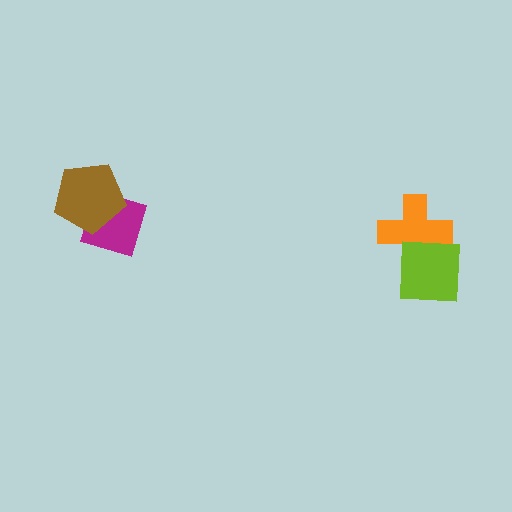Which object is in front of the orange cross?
The lime square is in front of the orange cross.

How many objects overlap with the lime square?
1 object overlaps with the lime square.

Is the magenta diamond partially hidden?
Yes, it is partially covered by another shape.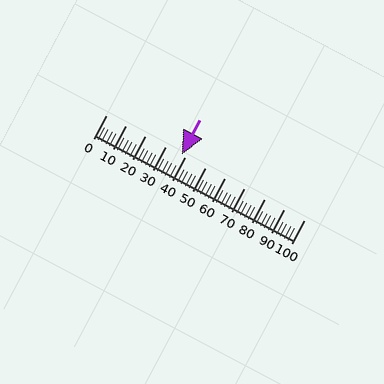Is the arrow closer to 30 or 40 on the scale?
The arrow is closer to 40.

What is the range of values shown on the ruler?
The ruler shows values from 0 to 100.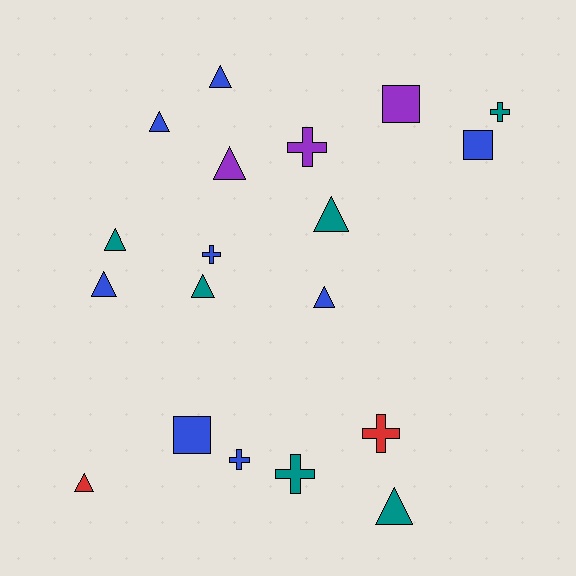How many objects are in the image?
There are 19 objects.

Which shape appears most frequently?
Triangle, with 10 objects.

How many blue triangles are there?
There are 4 blue triangles.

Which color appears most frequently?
Blue, with 8 objects.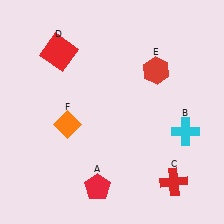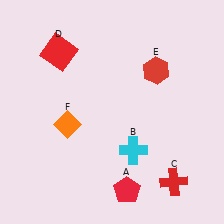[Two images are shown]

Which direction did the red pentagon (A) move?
The red pentagon (A) moved right.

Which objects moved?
The objects that moved are: the red pentagon (A), the cyan cross (B).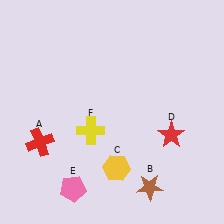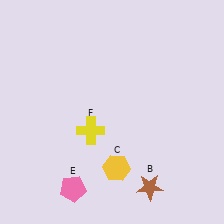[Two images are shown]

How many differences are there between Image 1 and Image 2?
There are 2 differences between the two images.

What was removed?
The red cross (A), the red star (D) were removed in Image 2.